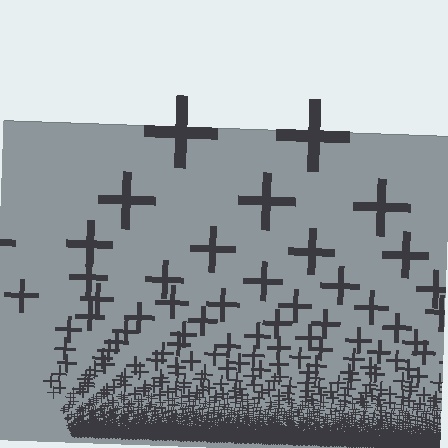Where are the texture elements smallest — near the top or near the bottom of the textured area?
Near the bottom.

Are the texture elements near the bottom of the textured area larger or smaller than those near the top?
Smaller. The gradient is inverted — elements near the bottom are smaller and denser.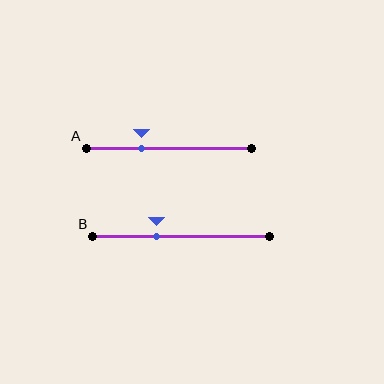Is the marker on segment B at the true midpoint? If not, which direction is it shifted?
No, the marker on segment B is shifted to the left by about 14% of the segment length.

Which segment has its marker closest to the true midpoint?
Segment B has its marker closest to the true midpoint.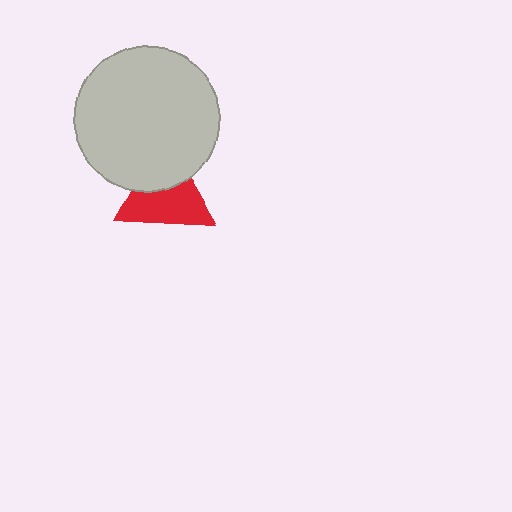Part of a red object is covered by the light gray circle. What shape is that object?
It is a triangle.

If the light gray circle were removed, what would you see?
You would see the complete red triangle.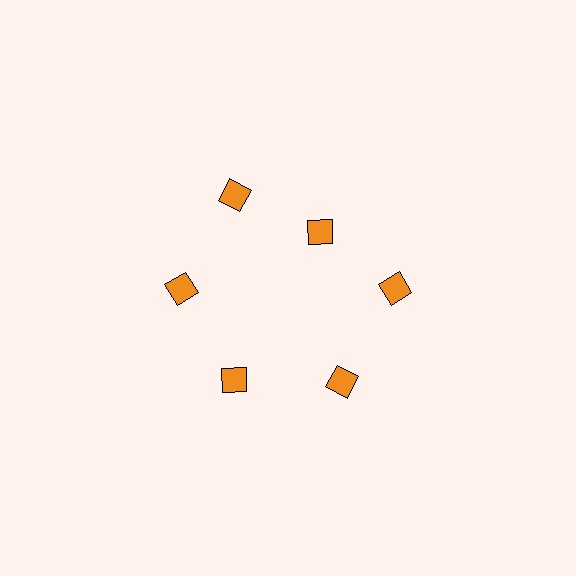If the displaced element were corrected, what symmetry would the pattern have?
It would have 6-fold rotational symmetry — the pattern would map onto itself every 60 degrees.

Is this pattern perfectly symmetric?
No. The 6 orange diamonds are arranged in a ring, but one element near the 1 o'clock position is pulled inward toward the center, breaking the 6-fold rotational symmetry.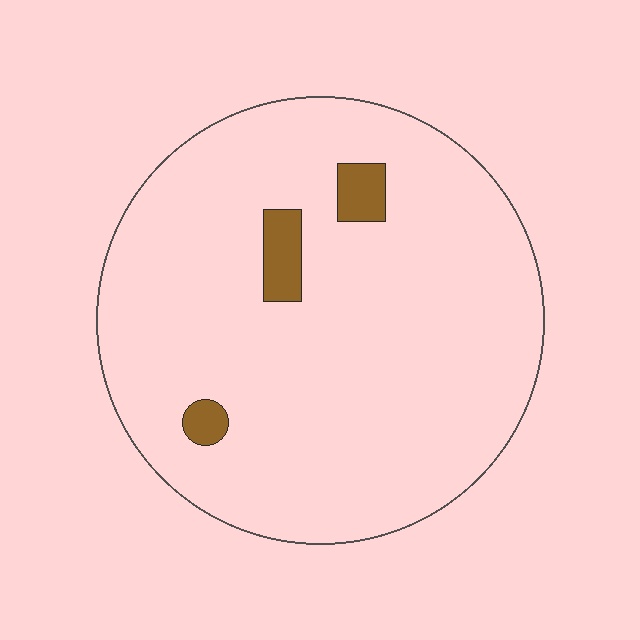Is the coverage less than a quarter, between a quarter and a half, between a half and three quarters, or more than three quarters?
Less than a quarter.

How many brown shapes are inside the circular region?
3.